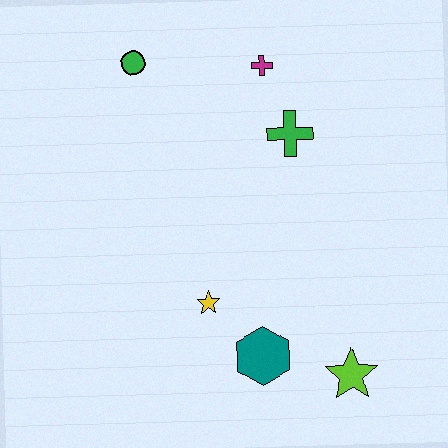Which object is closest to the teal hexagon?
The yellow star is closest to the teal hexagon.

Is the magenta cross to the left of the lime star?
Yes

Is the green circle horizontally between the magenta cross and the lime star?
No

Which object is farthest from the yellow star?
The green circle is farthest from the yellow star.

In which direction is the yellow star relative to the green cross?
The yellow star is below the green cross.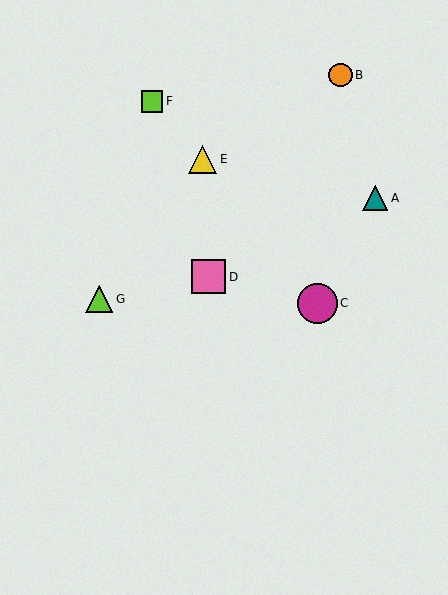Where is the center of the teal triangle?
The center of the teal triangle is at (375, 198).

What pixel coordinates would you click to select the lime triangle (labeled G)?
Click at (99, 299) to select the lime triangle G.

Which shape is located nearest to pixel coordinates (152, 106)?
The lime square (labeled F) at (152, 101) is nearest to that location.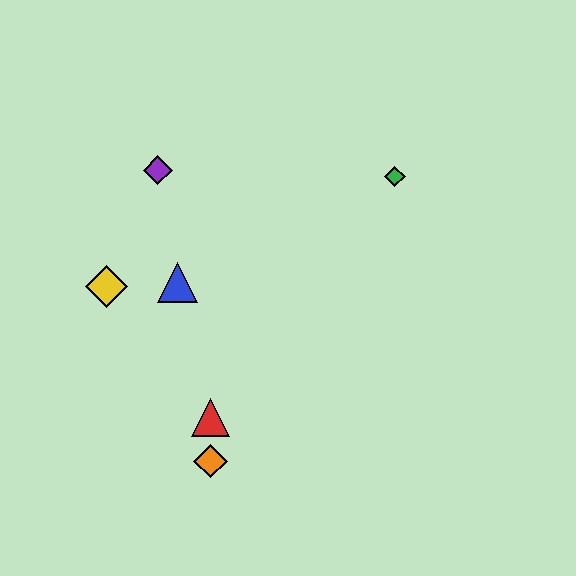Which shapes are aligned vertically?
The red triangle, the orange diamond are aligned vertically.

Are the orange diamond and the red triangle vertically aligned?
Yes, both are at x≈210.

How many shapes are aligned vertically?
2 shapes (the red triangle, the orange diamond) are aligned vertically.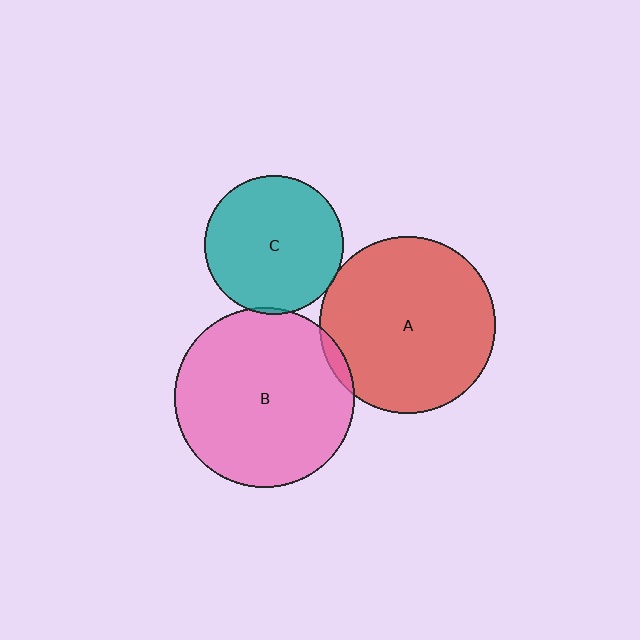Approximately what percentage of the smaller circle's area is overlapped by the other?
Approximately 5%.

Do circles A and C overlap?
Yes.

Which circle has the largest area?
Circle B (pink).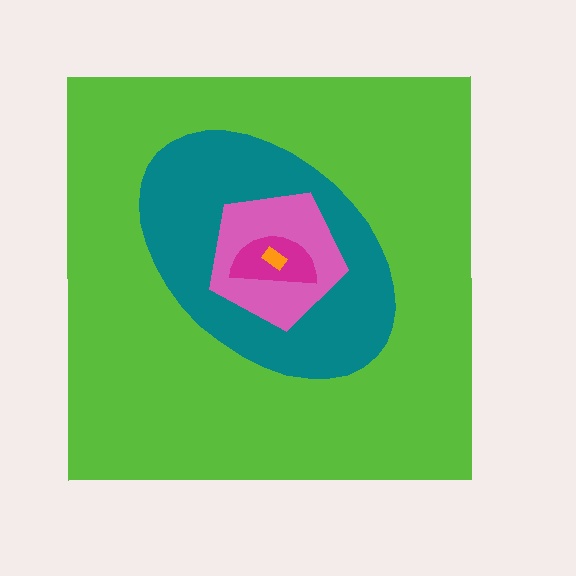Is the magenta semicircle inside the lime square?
Yes.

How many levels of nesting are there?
5.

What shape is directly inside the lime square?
The teal ellipse.